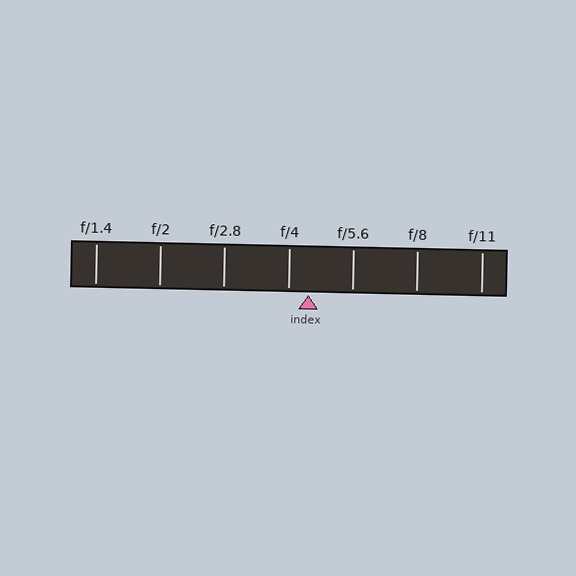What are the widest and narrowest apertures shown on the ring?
The widest aperture shown is f/1.4 and the narrowest is f/11.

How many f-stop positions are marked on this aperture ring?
There are 7 f-stop positions marked.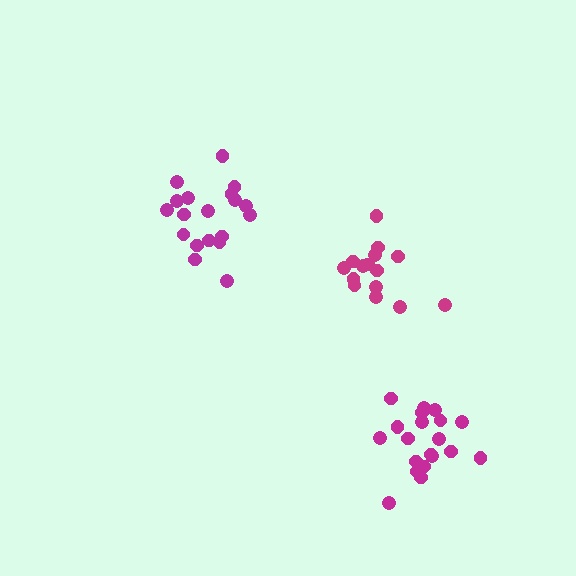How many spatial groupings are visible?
There are 3 spatial groupings.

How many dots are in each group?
Group 1: 19 dots, Group 2: 20 dots, Group 3: 15 dots (54 total).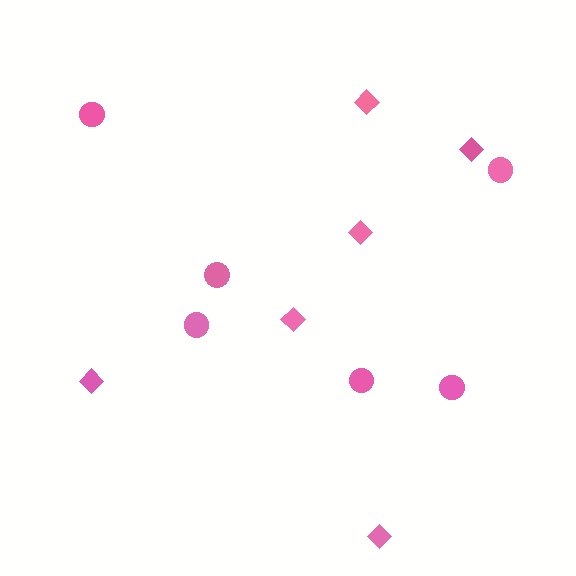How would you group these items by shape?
There are 2 groups: one group of diamonds (6) and one group of circles (6).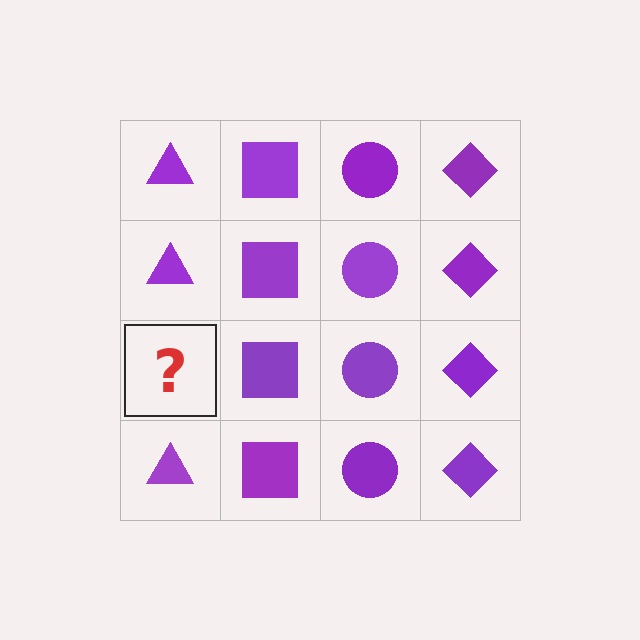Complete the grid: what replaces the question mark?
The question mark should be replaced with a purple triangle.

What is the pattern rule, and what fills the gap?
The rule is that each column has a consistent shape. The gap should be filled with a purple triangle.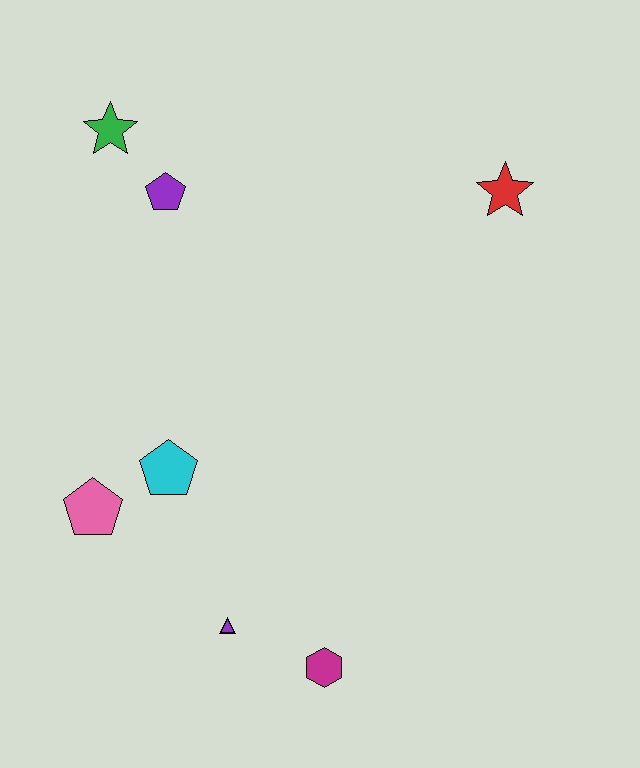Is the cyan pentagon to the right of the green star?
Yes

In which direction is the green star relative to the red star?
The green star is to the left of the red star.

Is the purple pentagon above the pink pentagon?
Yes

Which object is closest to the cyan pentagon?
The pink pentagon is closest to the cyan pentagon.